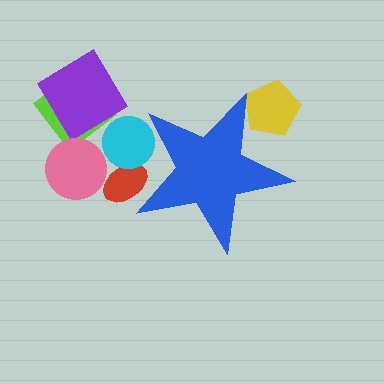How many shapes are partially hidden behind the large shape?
3 shapes are partially hidden.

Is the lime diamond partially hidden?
No, the lime diamond is fully visible.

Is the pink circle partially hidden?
No, the pink circle is fully visible.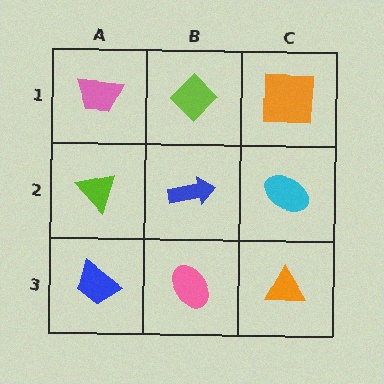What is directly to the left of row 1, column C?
A lime diamond.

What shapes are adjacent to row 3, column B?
A blue arrow (row 2, column B), a blue trapezoid (row 3, column A), an orange triangle (row 3, column C).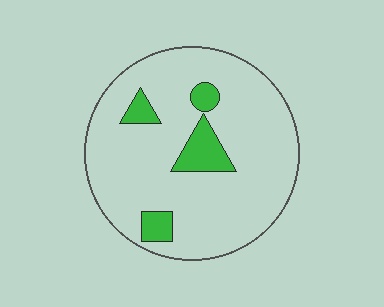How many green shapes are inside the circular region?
4.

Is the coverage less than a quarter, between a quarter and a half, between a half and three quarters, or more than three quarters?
Less than a quarter.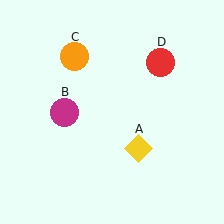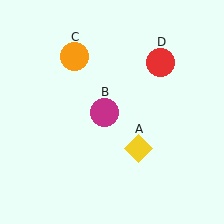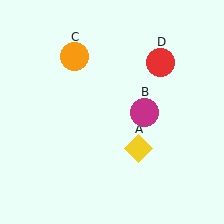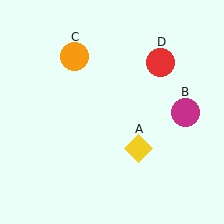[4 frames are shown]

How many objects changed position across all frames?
1 object changed position: magenta circle (object B).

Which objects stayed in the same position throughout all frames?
Yellow diamond (object A) and orange circle (object C) and red circle (object D) remained stationary.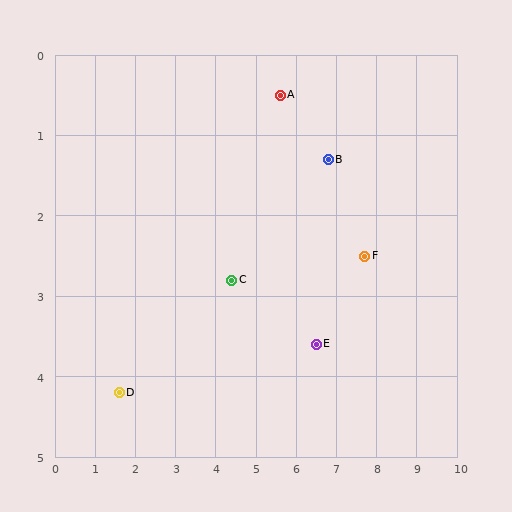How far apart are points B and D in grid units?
Points B and D are about 6.0 grid units apart.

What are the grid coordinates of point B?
Point B is at approximately (6.8, 1.3).